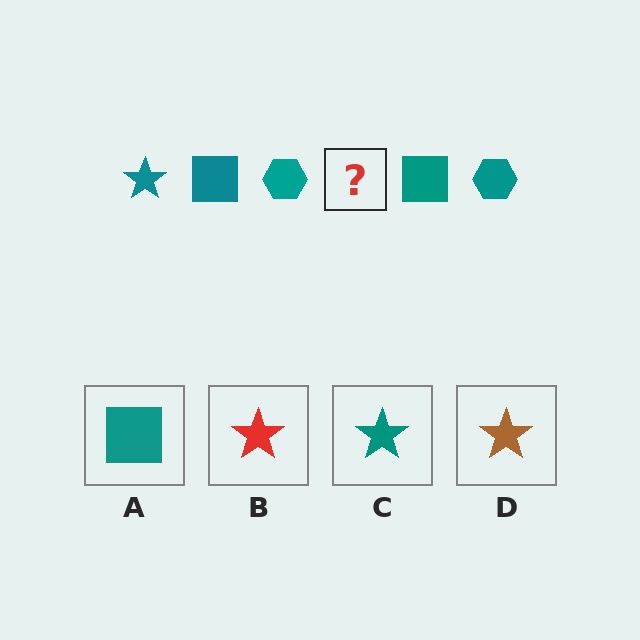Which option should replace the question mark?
Option C.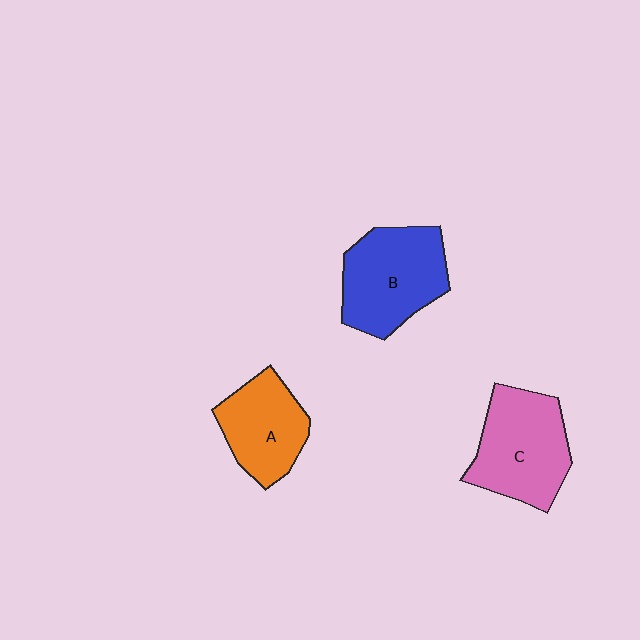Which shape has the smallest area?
Shape A (orange).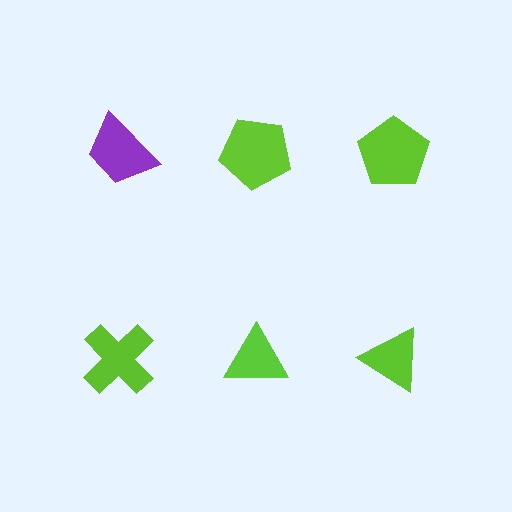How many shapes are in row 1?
3 shapes.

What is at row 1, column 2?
A lime pentagon.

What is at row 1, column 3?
A lime pentagon.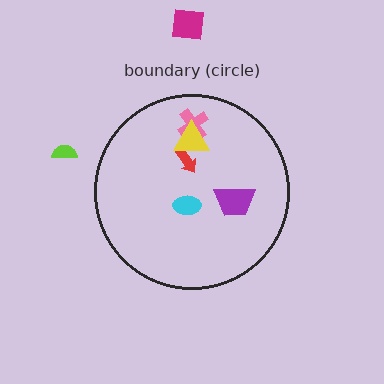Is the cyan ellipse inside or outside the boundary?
Inside.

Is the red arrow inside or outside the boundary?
Inside.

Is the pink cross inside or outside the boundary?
Inside.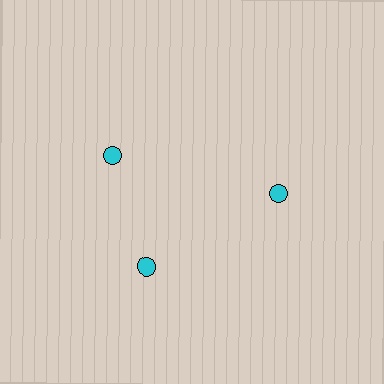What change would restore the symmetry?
The symmetry would be restored by rotating it back into even spacing with its neighbors so that all 3 circles sit at equal angles and equal distance from the center.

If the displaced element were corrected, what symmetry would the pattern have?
It would have 3-fold rotational symmetry — the pattern would map onto itself every 120 degrees.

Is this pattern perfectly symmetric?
No. The 3 cyan circles are arranged in a ring, but one element near the 11 o'clock position is rotated out of alignment along the ring, breaking the 3-fold rotational symmetry.